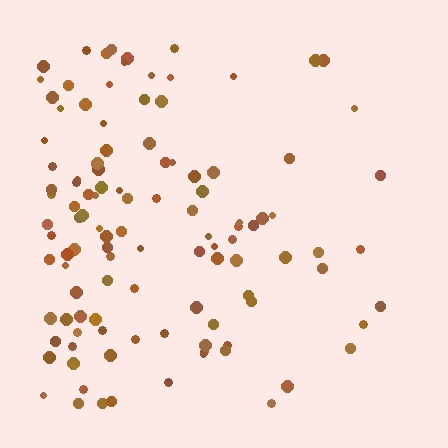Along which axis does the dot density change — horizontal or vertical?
Horizontal.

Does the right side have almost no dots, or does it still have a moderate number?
Still a moderate number, just noticeably fewer than the left.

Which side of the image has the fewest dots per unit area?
The right.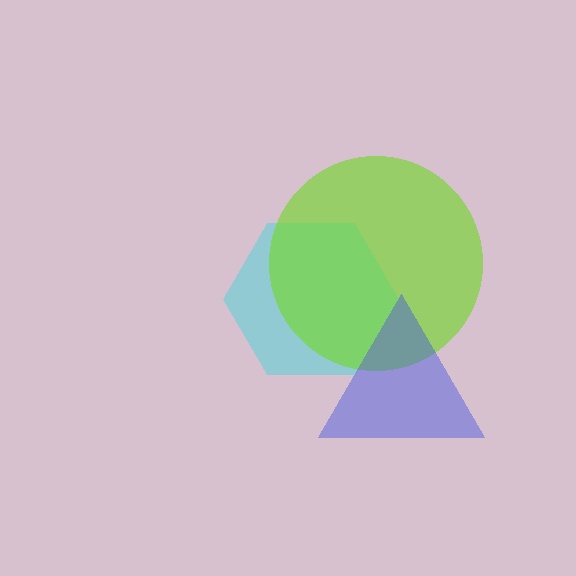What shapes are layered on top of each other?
The layered shapes are: a cyan hexagon, a lime circle, a blue triangle.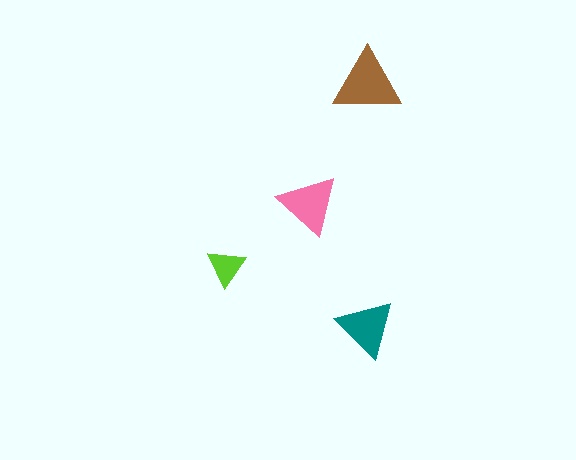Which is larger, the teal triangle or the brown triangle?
The brown one.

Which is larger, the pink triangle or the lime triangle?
The pink one.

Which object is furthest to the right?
The brown triangle is rightmost.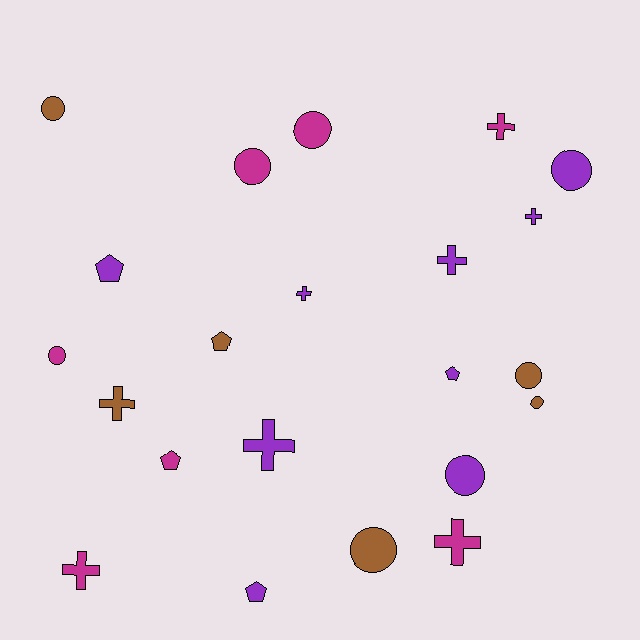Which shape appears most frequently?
Circle, with 9 objects.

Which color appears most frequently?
Purple, with 9 objects.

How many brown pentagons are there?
There is 1 brown pentagon.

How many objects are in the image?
There are 22 objects.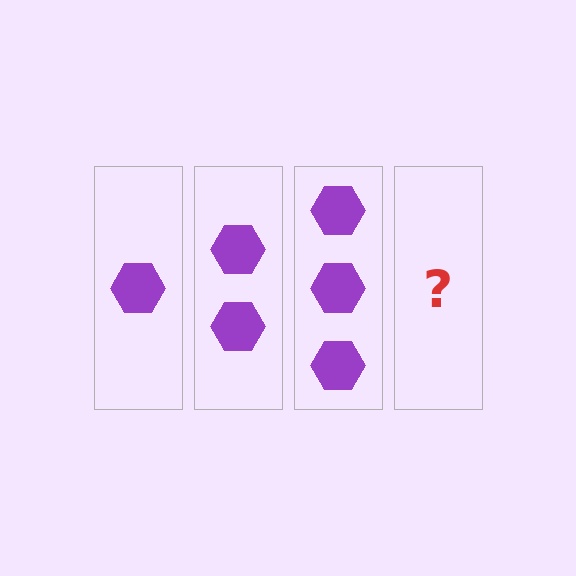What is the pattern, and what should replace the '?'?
The pattern is that each step adds one more hexagon. The '?' should be 4 hexagons.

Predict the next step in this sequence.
The next step is 4 hexagons.